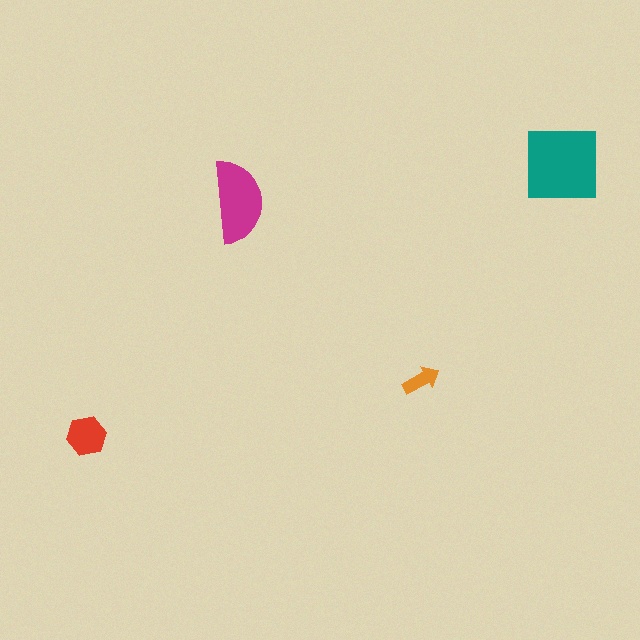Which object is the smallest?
The orange arrow.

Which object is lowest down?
The red hexagon is bottommost.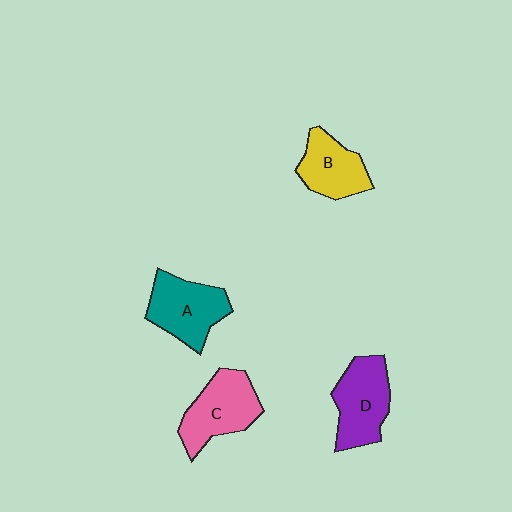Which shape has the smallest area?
Shape B (yellow).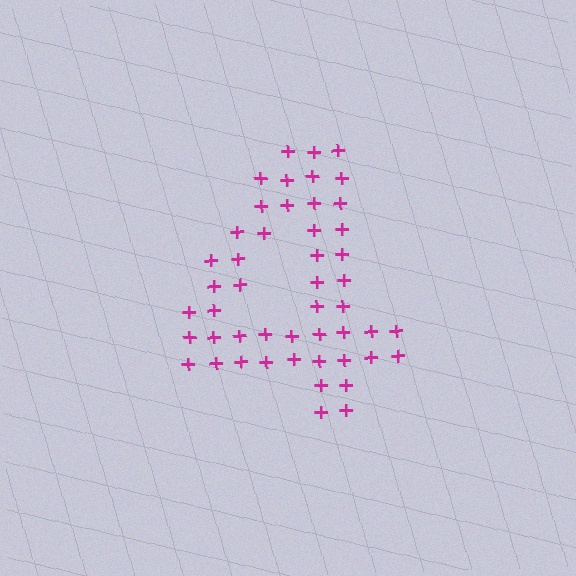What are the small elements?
The small elements are plus signs.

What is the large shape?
The large shape is the digit 4.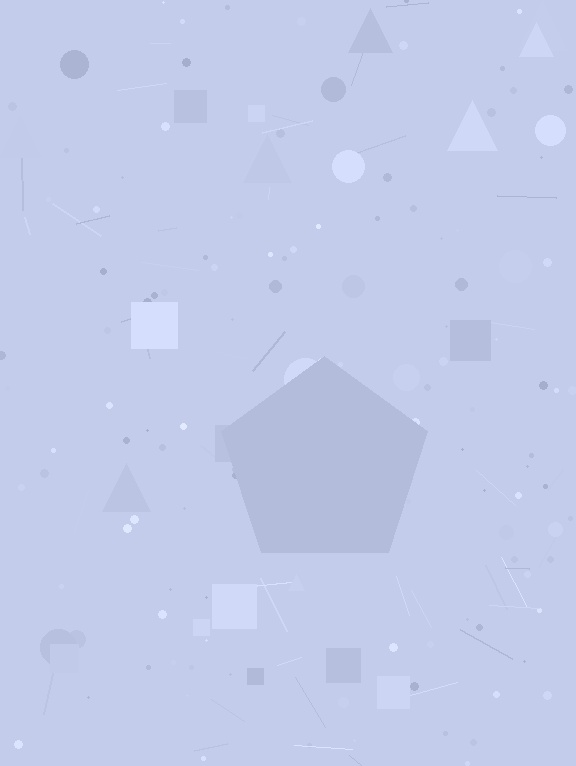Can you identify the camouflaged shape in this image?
The camouflaged shape is a pentagon.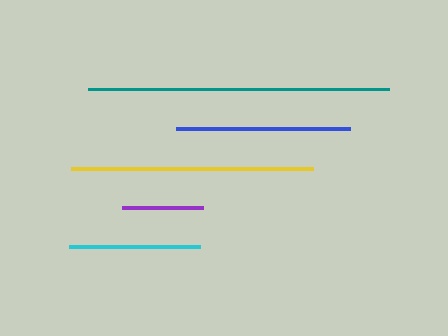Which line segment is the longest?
The teal line is the longest at approximately 301 pixels.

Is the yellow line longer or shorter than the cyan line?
The yellow line is longer than the cyan line.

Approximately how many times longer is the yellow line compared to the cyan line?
The yellow line is approximately 1.9 times the length of the cyan line.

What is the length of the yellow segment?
The yellow segment is approximately 242 pixels long.